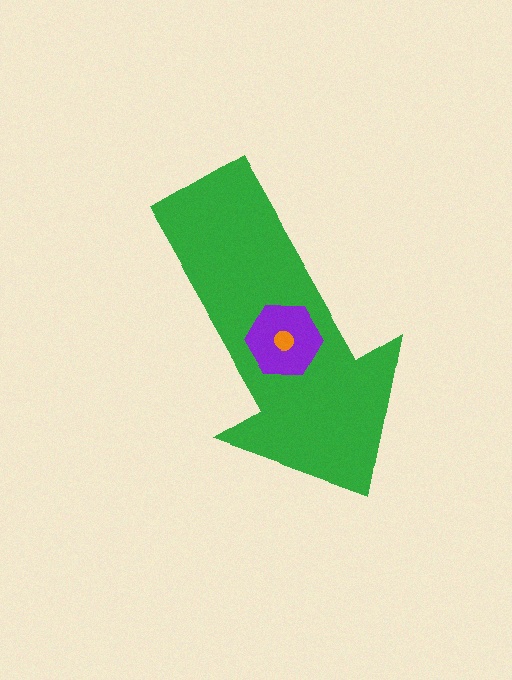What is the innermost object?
The orange circle.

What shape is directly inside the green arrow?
The purple hexagon.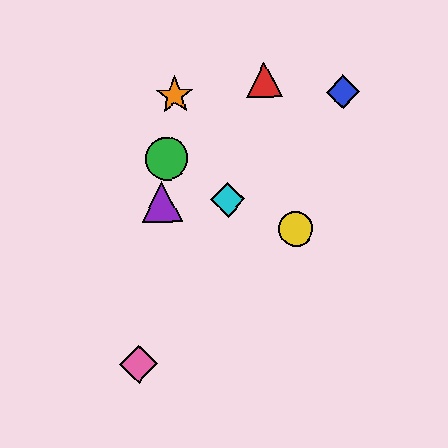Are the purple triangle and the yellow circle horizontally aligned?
No, the purple triangle is at y≈202 and the yellow circle is at y≈229.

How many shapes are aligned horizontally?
2 shapes (the purple triangle, the cyan diamond) are aligned horizontally.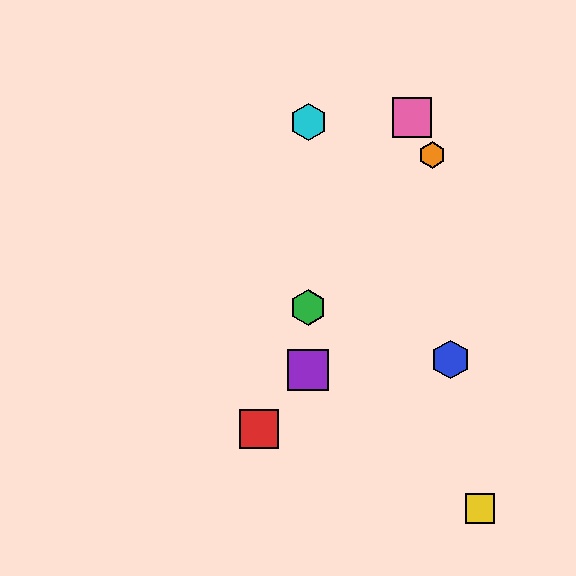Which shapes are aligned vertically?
The green hexagon, the purple square, the cyan hexagon are aligned vertically.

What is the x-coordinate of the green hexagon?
The green hexagon is at x≈308.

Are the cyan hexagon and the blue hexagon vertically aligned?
No, the cyan hexagon is at x≈308 and the blue hexagon is at x≈450.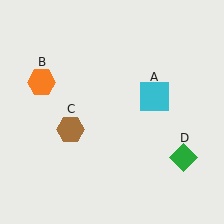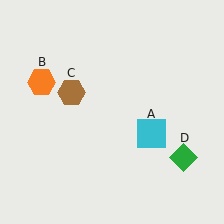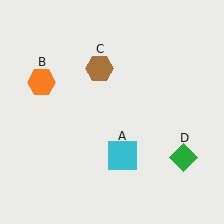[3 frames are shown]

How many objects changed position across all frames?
2 objects changed position: cyan square (object A), brown hexagon (object C).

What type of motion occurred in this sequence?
The cyan square (object A), brown hexagon (object C) rotated clockwise around the center of the scene.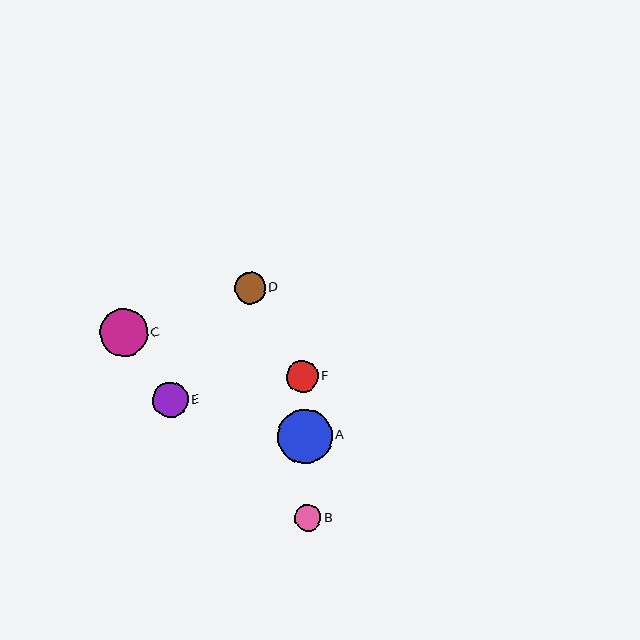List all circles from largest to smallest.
From largest to smallest: A, C, E, F, D, B.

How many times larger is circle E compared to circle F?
Circle E is approximately 1.1 times the size of circle F.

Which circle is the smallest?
Circle B is the smallest with a size of approximately 27 pixels.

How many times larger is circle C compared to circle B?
Circle C is approximately 1.8 times the size of circle B.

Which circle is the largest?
Circle A is the largest with a size of approximately 54 pixels.